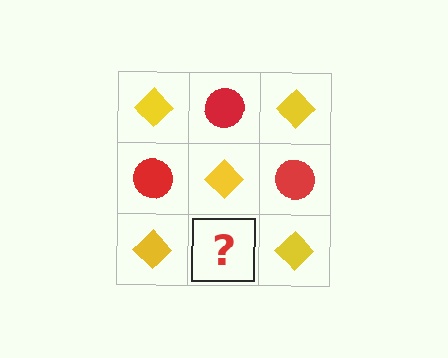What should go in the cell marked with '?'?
The missing cell should contain a red circle.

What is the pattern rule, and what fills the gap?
The rule is that it alternates yellow diamond and red circle in a checkerboard pattern. The gap should be filled with a red circle.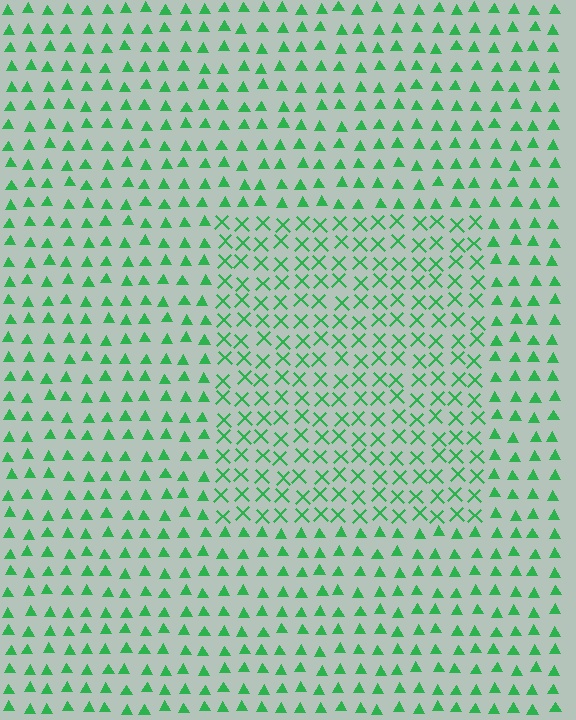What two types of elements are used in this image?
The image uses X marks inside the rectangle region and triangles outside it.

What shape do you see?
I see a rectangle.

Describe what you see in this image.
The image is filled with small green elements arranged in a uniform grid. A rectangle-shaped region contains X marks, while the surrounding area contains triangles. The boundary is defined purely by the change in element shape.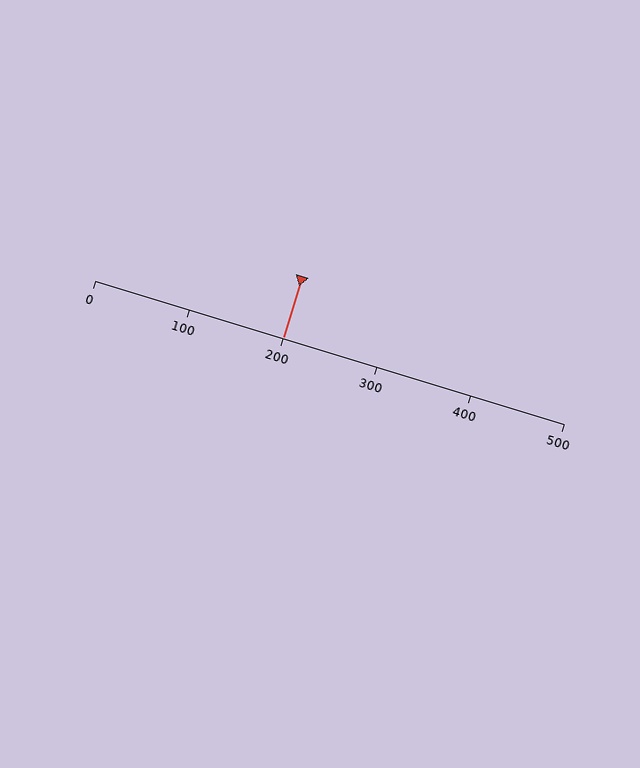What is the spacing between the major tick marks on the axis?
The major ticks are spaced 100 apart.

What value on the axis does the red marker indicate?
The marker indicates approximately 200.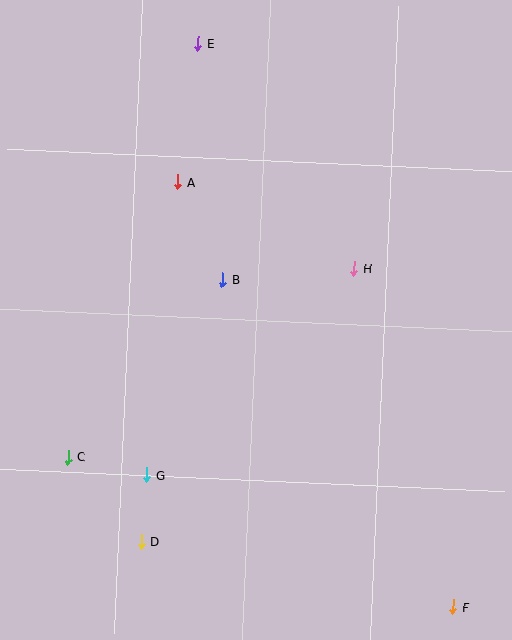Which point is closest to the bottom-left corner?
Point D is closest to the bottom-left corner.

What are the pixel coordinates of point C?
Point C is at (68, 457).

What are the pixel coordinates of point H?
Point H is at (354, 269).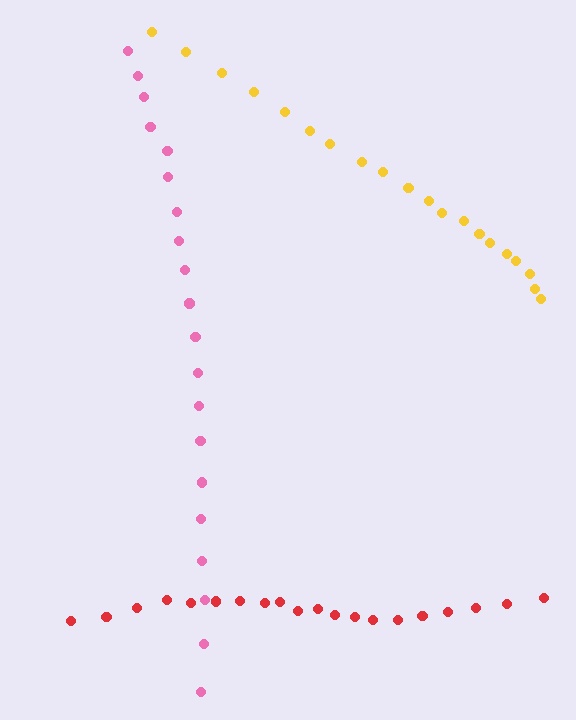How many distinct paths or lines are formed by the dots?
There are 3 distinct paths.